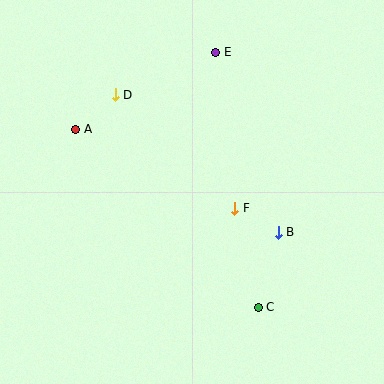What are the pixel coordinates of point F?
Point F is at (235, 208).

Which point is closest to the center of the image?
Point F at (235, 208) is closest to the center.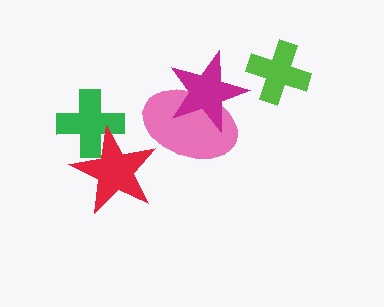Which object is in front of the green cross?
The red star is in front of the green cross.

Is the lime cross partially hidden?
No, no other shape covers it.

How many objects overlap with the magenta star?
1 object overlaps with the magenta star.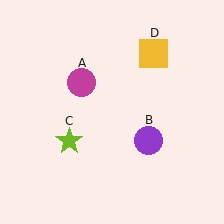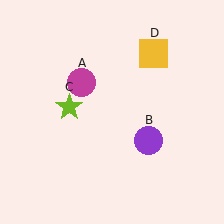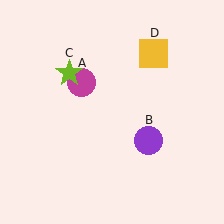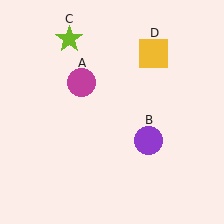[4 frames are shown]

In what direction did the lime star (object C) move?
The lime star (object C) moved up.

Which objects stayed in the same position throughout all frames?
Magenta circle (object A) and purple circle (object B) and yellow square (object D) remained stationary.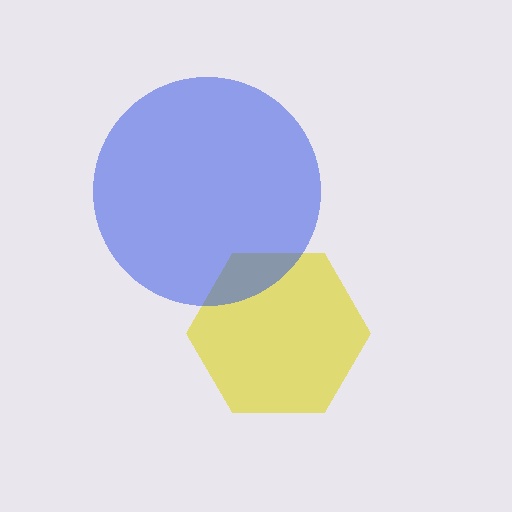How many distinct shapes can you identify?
There are 2 distinct shapes: a yellow hexagon, a blue circle.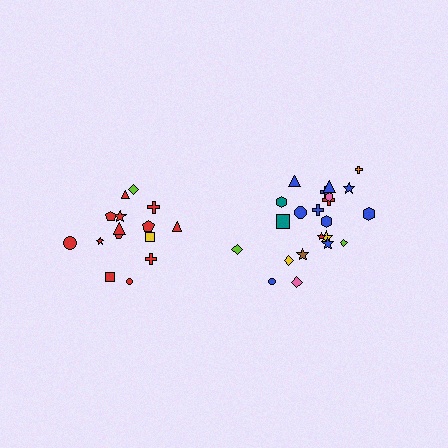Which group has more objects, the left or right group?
The right group.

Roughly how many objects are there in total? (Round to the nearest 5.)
Roughly 35 objects in total.